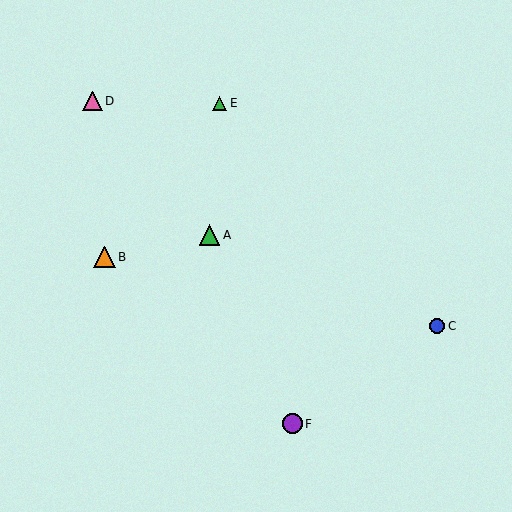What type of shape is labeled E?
Shape E is a green triangle.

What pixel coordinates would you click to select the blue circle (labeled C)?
Click at (437, 326) to select the blue circle C.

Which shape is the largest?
The orange triangle (labeled B) is the largest.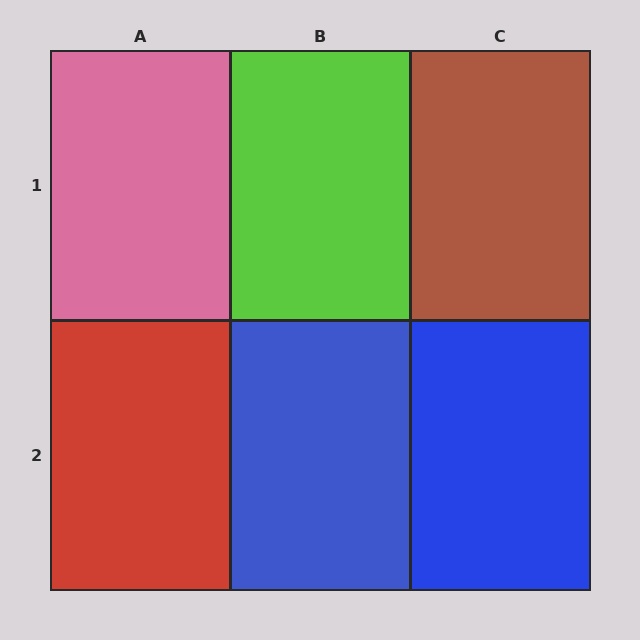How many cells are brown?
1 cell is brown.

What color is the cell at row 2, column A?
Red.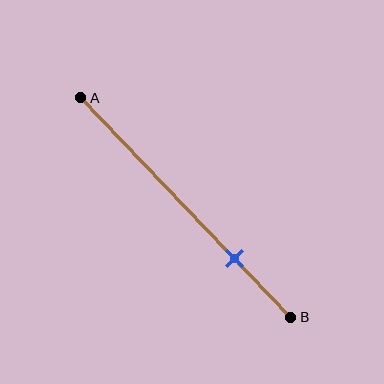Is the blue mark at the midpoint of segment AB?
No, the mark is at about 75% from A, not at the 50% midpoint.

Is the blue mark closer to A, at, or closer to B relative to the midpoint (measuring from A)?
The blue mark is closer to point B than the midpoint of segment AB.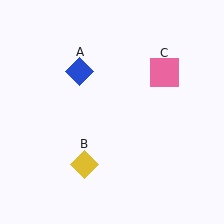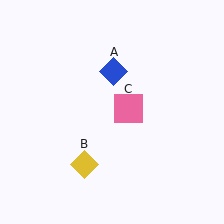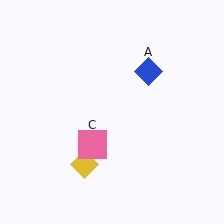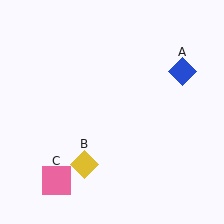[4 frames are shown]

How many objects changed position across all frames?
2 objects changed position: blue diamond (object A), pink square (object C).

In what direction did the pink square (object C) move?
The pink square (object C) moved down and to the left.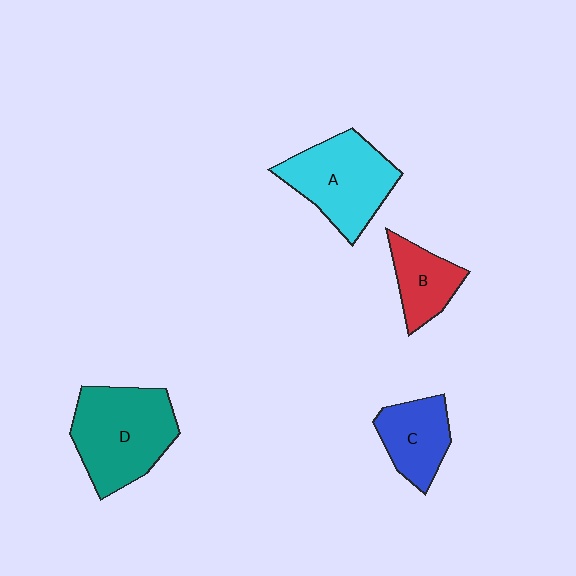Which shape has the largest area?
Shape D (teal).